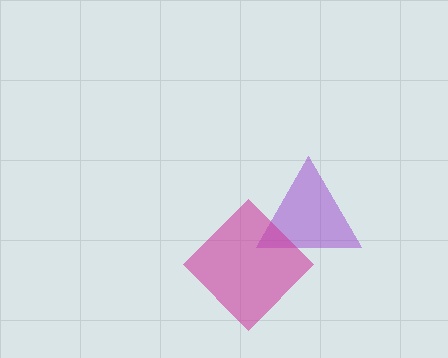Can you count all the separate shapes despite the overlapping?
Yes, there are 2 separate shapes.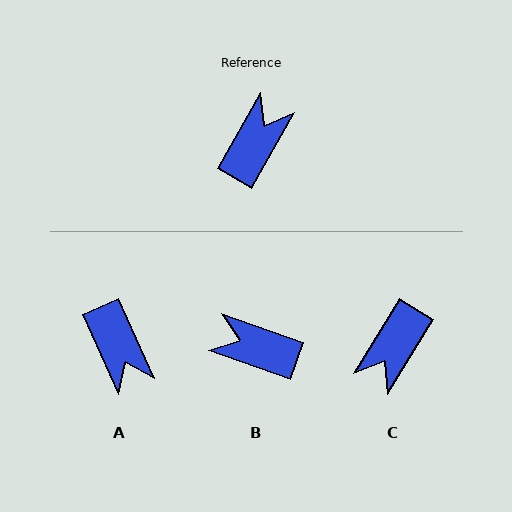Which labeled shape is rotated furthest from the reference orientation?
C, about 178 degrees away.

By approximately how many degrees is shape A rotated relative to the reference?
Approximately 126 degrees clockwise.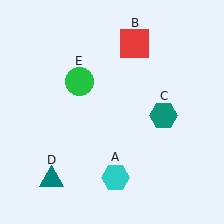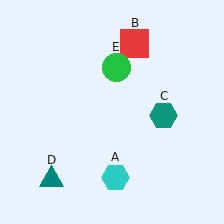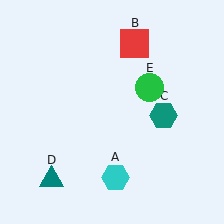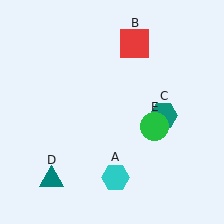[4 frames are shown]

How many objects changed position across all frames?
1 object changed position: green circle (object E).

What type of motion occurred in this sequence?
The green circle (object E) rotated clockwise around the center of the scene.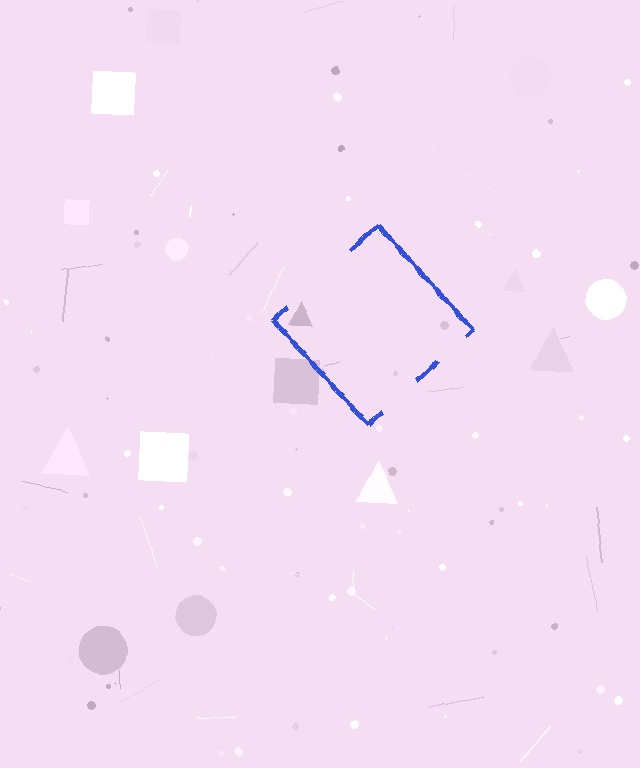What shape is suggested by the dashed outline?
The dashed outline suggests a diamond.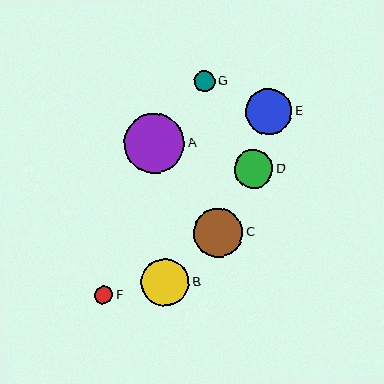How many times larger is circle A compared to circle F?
Circle A is approximately 3.3 times the size of circle F.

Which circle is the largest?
Circle A is the largest with a size of approximately 60 pixels.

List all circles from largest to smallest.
From largest to smallest: A, C, B, E, D, G, F.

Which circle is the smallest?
Circle F is the smallest with a size of approximately 18 pixels.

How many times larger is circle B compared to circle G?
Circle B is approximately 2.3 times the size of circle G.